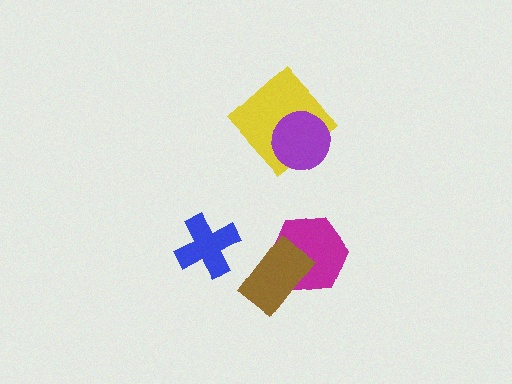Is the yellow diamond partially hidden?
Yes, it is partially covered by another shape.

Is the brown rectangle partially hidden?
No, no other shape covers it.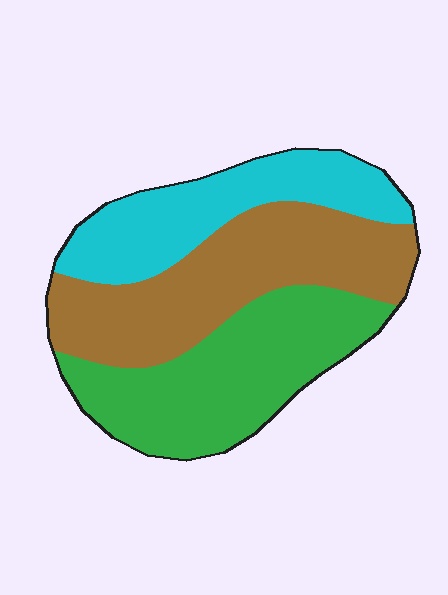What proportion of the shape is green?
Green takes up about three eighths (3/8) of the shape.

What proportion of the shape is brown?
Brown takes up about three eighths (3/8) of the shape.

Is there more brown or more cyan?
Brown.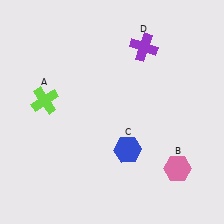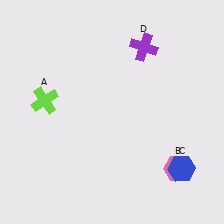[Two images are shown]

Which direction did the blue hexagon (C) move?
The blue hexagon (C) moved right.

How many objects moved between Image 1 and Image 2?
1 object moved between the two images.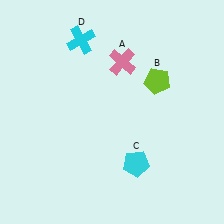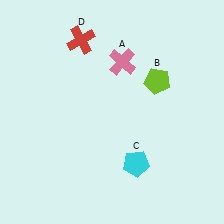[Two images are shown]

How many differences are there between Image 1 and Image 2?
There is 1 difference between the two images.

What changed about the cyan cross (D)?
In Image 1, D is cyan. In Image 2, it changed to red.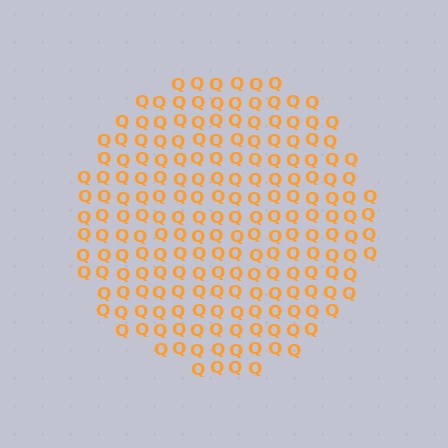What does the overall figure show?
The overall figure shows a circle.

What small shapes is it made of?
It is made of small letter Q's.